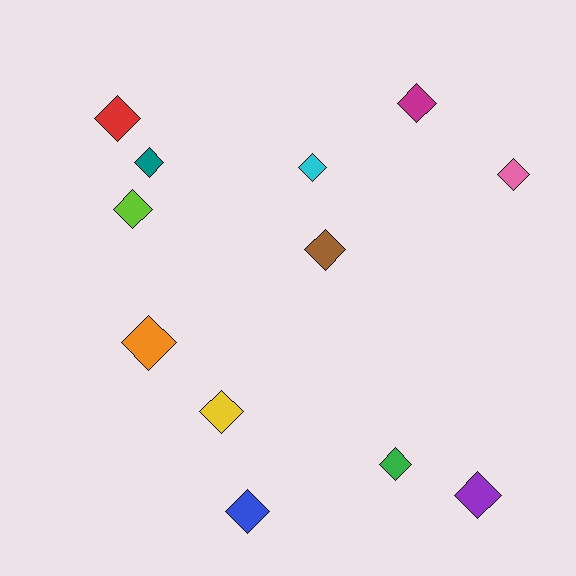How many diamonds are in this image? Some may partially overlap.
There are 12 diamonds.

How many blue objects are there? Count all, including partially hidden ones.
There is 1 blue object.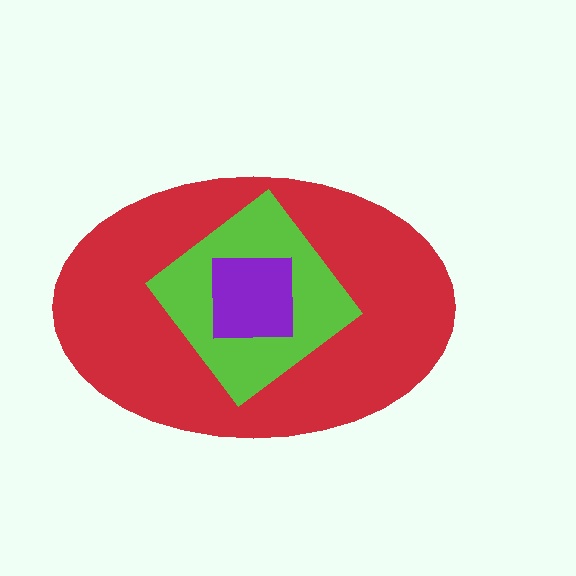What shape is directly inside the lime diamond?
The purple square.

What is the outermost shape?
The red ellipse.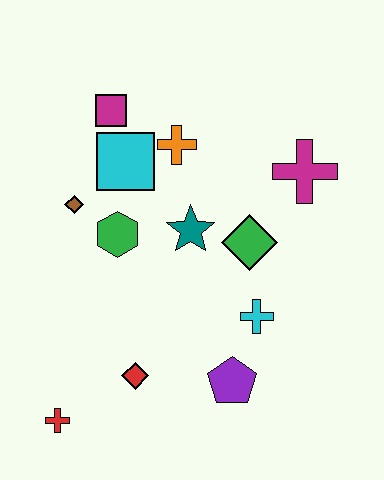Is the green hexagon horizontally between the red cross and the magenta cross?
Yes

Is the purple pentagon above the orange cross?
No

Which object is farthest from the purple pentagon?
The magenta square is farthest from the purple pentagon.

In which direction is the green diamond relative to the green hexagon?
The green diamond is to the right of the green hexagon.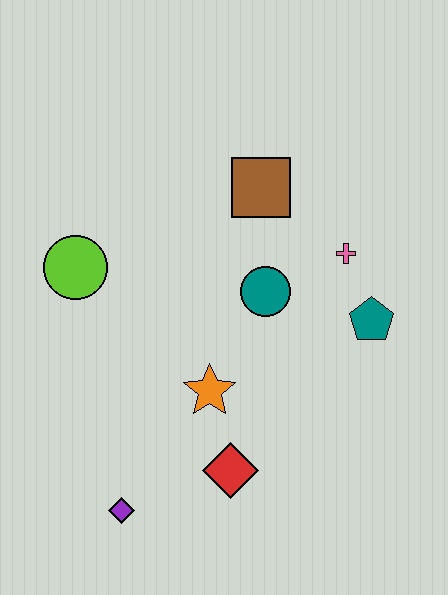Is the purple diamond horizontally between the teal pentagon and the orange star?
No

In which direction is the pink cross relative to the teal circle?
The pink cross is to the right of the teal circle.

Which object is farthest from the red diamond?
The brown square is farthest from the red diamond.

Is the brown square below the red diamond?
No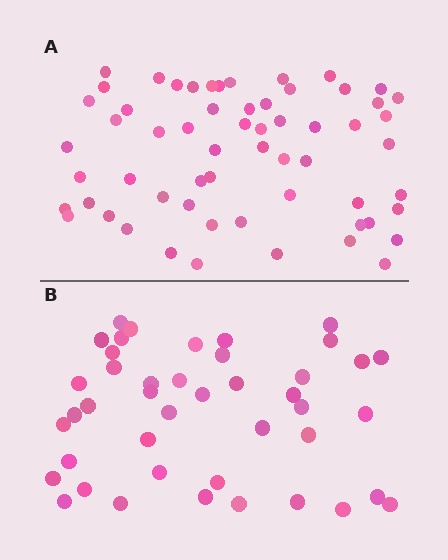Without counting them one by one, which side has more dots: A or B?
Region A (the top region) has more dots.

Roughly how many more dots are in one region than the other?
Region A has approximately 15 more dots than region B.